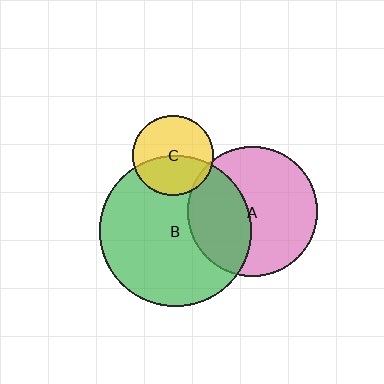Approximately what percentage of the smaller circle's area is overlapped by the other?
Approximately 5%.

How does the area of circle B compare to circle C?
Approximately 3.5 times.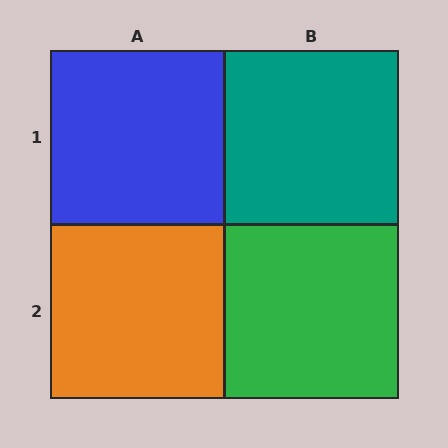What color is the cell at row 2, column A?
Orange.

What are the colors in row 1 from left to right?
Blue, teal.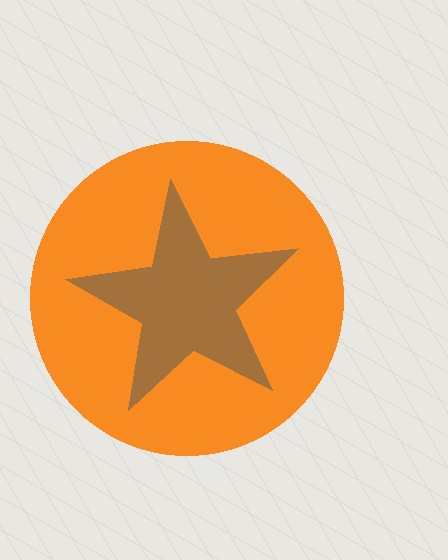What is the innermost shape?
The brown star.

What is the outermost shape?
The orange circle.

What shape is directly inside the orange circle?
The brown star.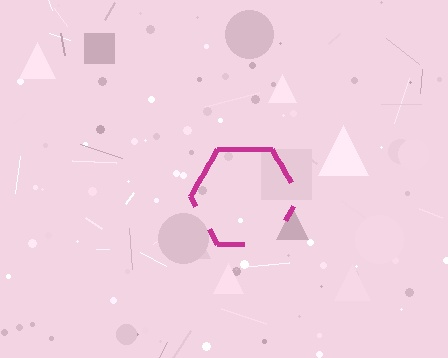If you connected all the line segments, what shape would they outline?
They would outline a hexagon.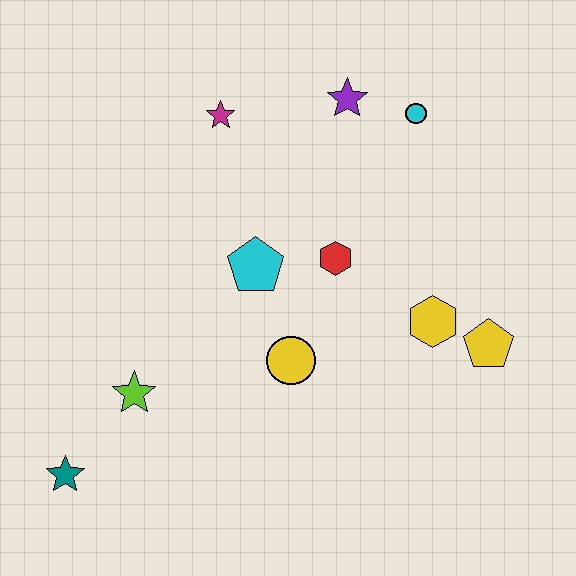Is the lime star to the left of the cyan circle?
Yes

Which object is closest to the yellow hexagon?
The yellow pentagon is closest to the yellow hexagon.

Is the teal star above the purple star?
No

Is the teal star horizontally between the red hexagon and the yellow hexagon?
No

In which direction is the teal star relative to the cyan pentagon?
The teal star is below the cyan pentagon.